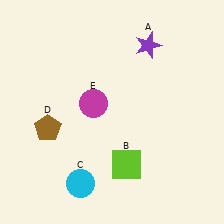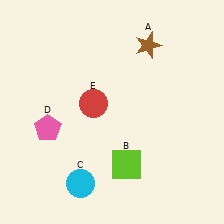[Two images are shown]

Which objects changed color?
A changed from purple to brown. D changed from brown to pink. E changed from magenta to red.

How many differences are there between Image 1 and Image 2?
There are 3 differences between the two images.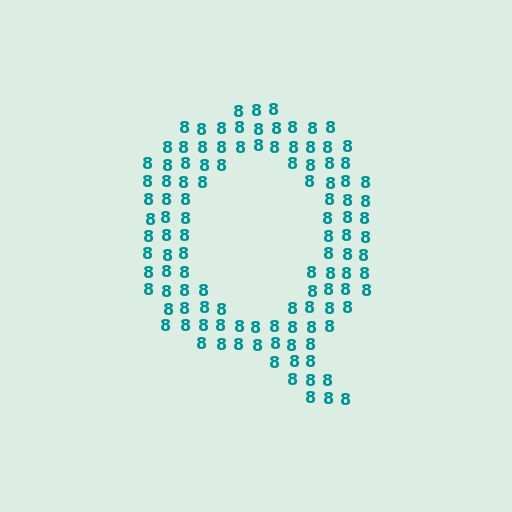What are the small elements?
The small elements are digit 8's.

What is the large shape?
The large shape is the letter Q.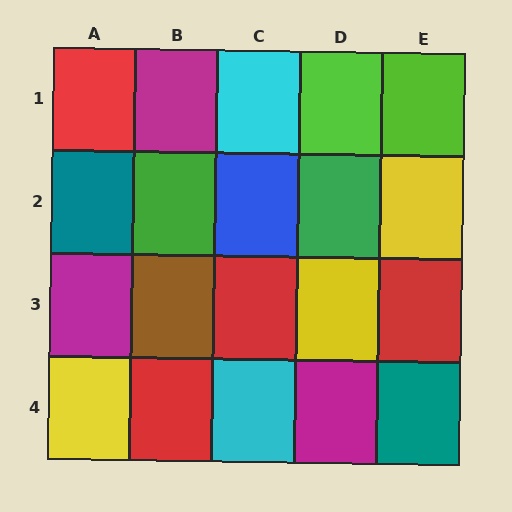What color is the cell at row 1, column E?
Lime.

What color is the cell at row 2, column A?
Teal.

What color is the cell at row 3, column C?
Red.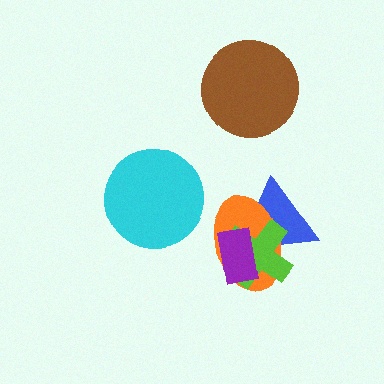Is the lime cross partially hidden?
Yes, it is partially covered by another shape.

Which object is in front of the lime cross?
The purple rectangle is in front of the lime cross.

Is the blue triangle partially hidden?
Yes, it is partially covered by another shape.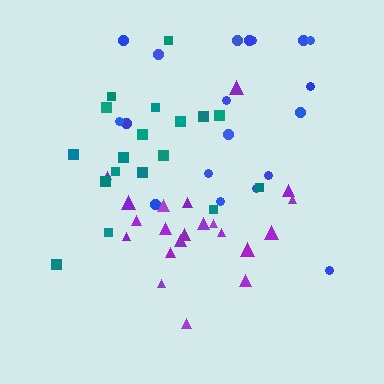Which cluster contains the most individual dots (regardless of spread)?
Purple (21).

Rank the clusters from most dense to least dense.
purple, teal, blue.